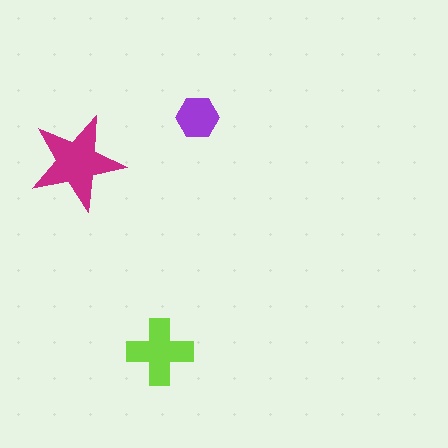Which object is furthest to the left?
The magenta star is leftmost.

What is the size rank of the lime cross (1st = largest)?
2nd.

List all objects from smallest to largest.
The purple hexagon, the lime cross, the magenta star.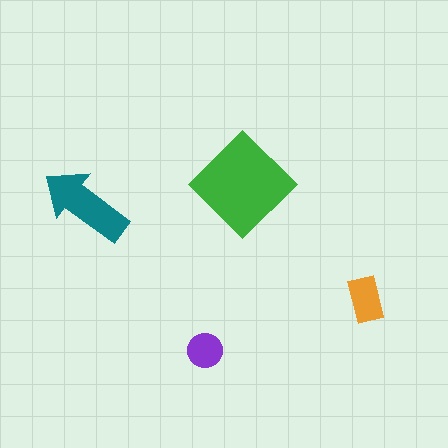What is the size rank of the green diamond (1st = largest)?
1st.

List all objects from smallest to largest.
The purple circle, the orange rectangle, the teal arrow, the green diamond.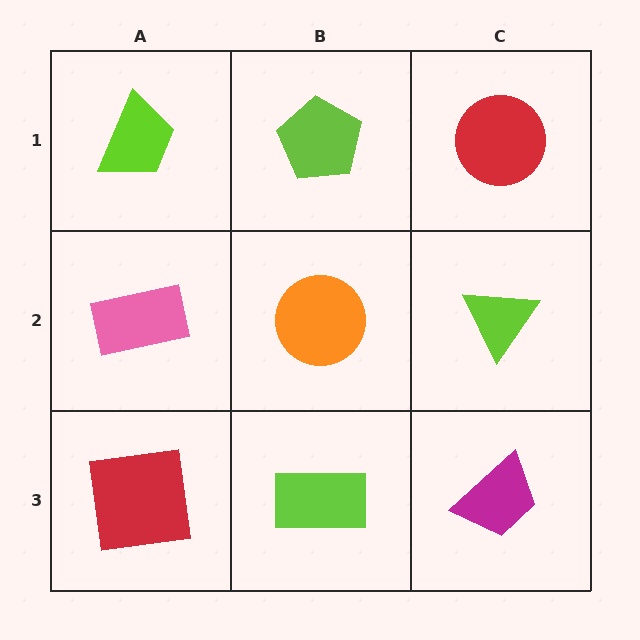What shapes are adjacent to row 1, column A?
A pink rectangle (row 2, column A), a lime pentagon (row 1, column B).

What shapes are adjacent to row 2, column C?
A red circle (row 1, column C), a magenta trapezoid (row 3, column C), an orange circle (row 2, column B).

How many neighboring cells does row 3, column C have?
2.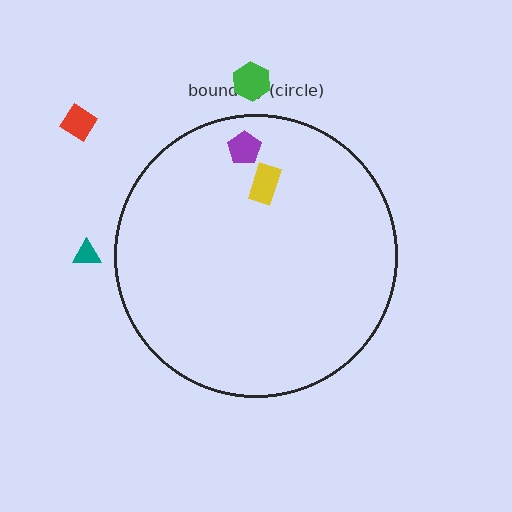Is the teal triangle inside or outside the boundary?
Outside.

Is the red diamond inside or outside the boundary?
Outside.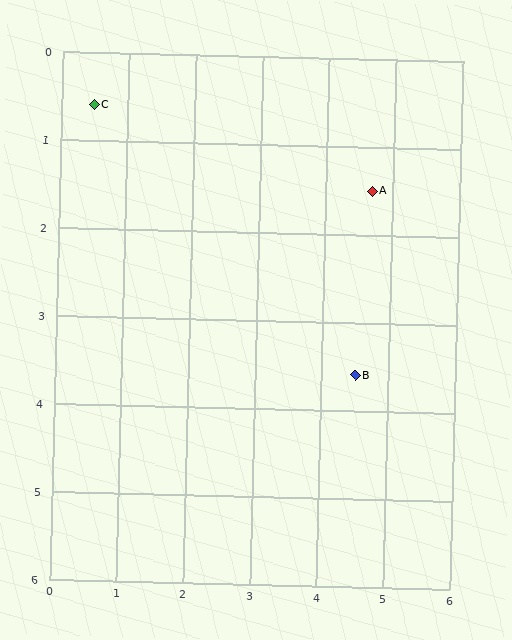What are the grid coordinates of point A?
Point A is at approximately (4.7, 1.5).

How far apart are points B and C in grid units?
Points B and C are about 5.0 grid units apart.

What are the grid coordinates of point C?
Point C is at approximately (0.5, 0.6).